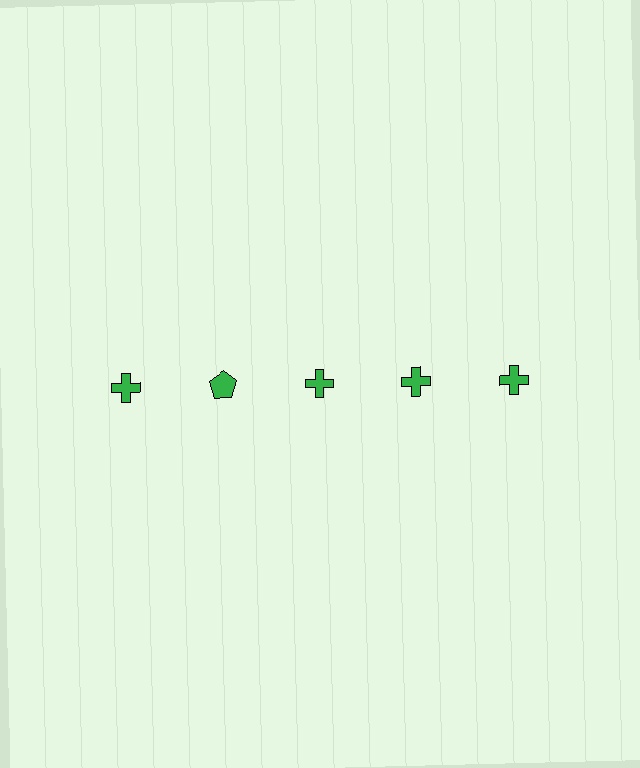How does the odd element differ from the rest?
It has a different shape: pentagon instead of cross.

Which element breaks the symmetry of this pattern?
The green pentagon in the top row, second from left column breaks the symmetry. All other shapes are green crosses.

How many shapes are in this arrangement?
There are 5 shapes arranged in a grid pattern.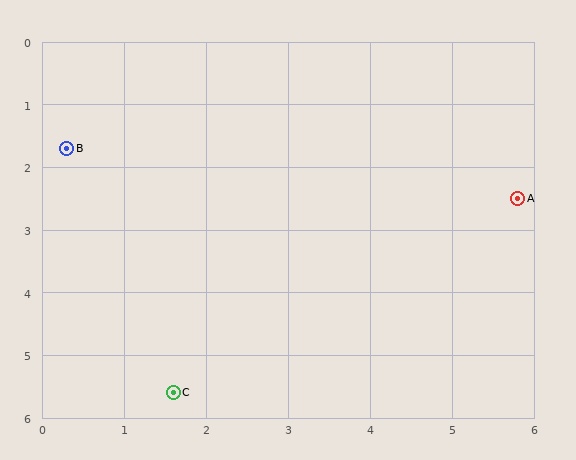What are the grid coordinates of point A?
Point A is at approximately (5.8, 2.5).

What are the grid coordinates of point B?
Point B is at approximately (0.3, 1.7).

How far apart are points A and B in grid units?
Points A and B are about 5.6 grid units apart.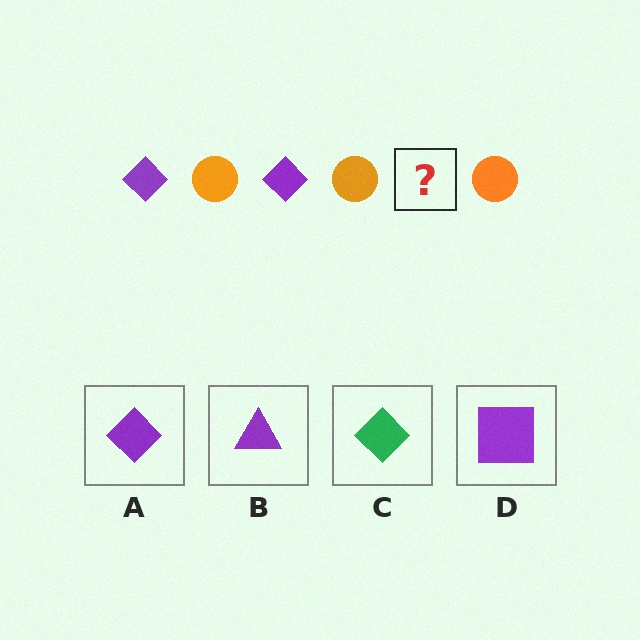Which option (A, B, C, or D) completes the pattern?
A.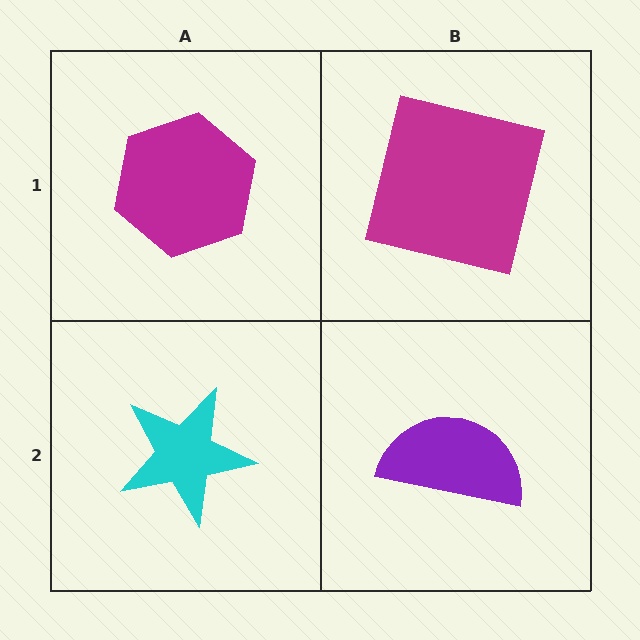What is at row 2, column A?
A cyan star.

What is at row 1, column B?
A magenta square.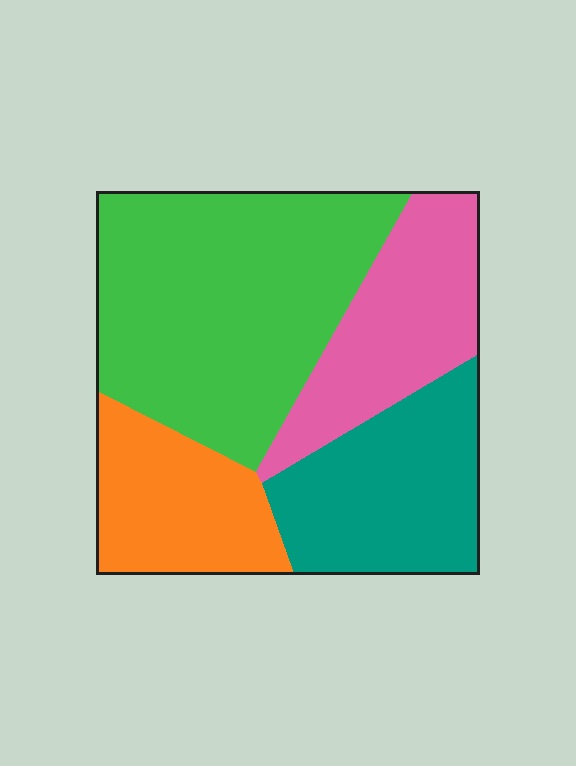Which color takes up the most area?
Green, at roughly 40%.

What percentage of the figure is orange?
Orange takes up about one sixth (1/6) of the figure.